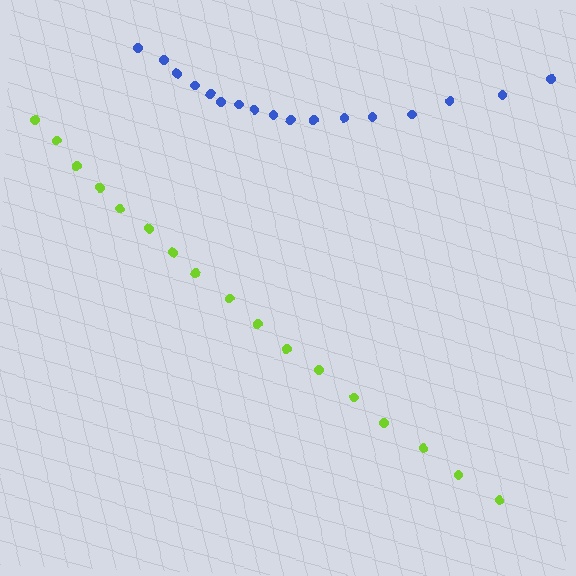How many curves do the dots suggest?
There are 2 distinct paths.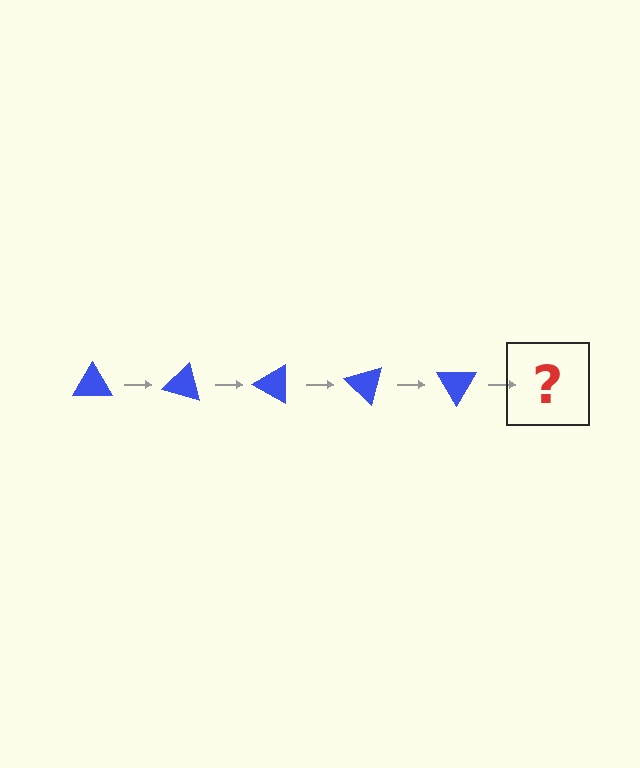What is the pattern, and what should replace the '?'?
The pattern is that the triangle rotates 15 degrees each step. The '?' should be a blue triangle rotated 75 degrees.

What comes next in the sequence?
The next element should be a blue triangle rotated 75 degrees.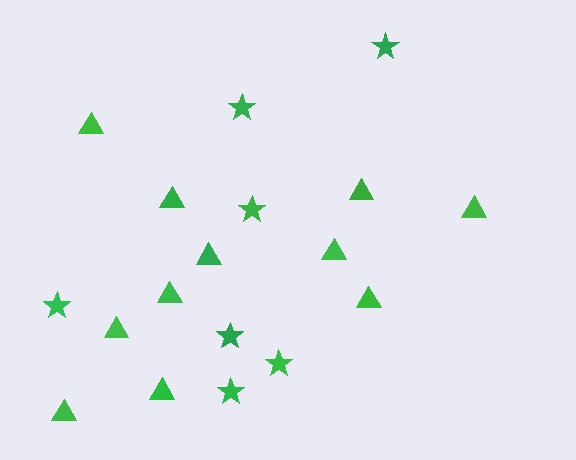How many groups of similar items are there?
There are 2 groups: one group of triangles (11) and one group of stars (7).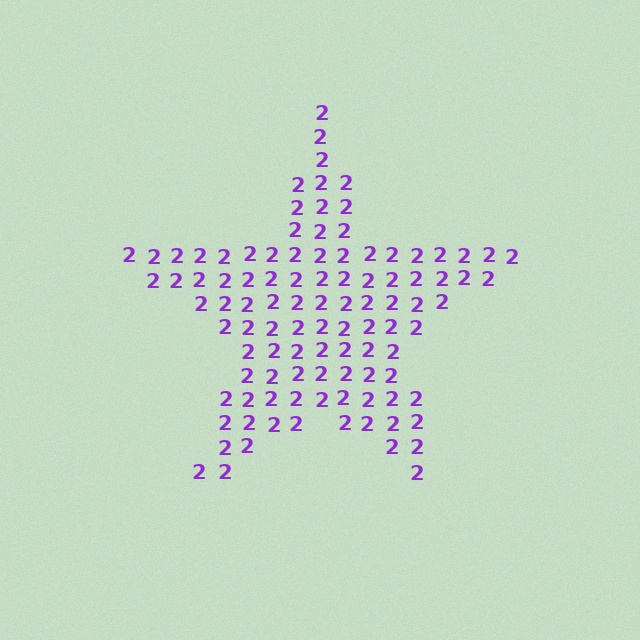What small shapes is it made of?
It is made of small digit 2's.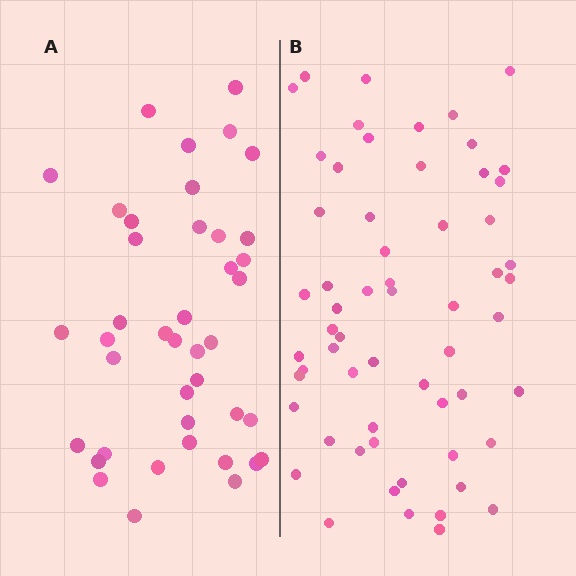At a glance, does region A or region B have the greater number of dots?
Region B (the right region) has more dots.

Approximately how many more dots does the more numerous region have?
Region B has approximately 20 more dots than region A.